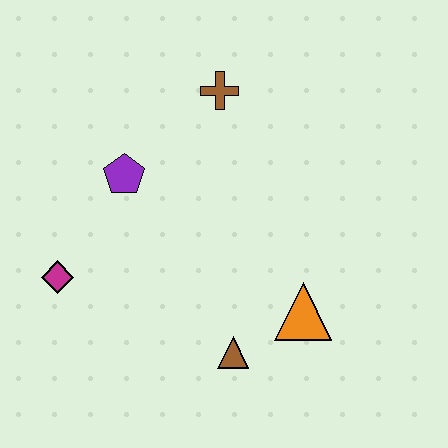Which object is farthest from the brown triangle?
The brown cross is farthest from the brown triangle.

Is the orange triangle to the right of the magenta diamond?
Yes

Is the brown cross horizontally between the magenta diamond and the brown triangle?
Yes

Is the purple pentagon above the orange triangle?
Yes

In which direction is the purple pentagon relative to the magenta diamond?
The purple pentagon is above the magenta diamond.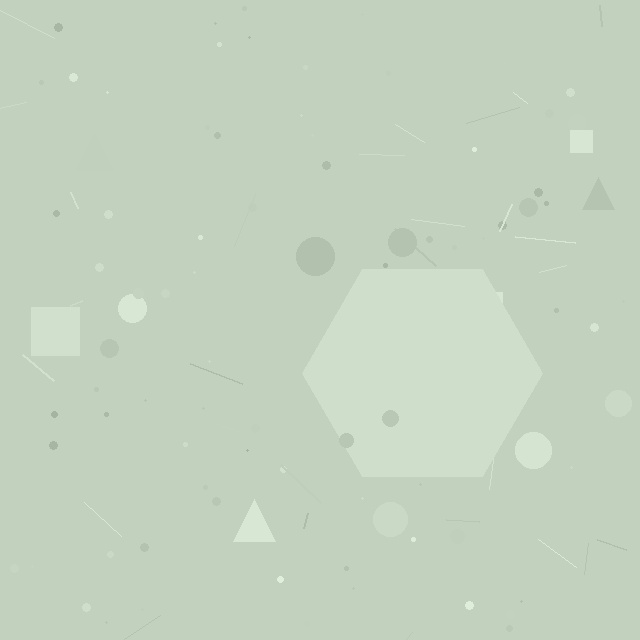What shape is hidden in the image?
A hexagon is hidden in the image.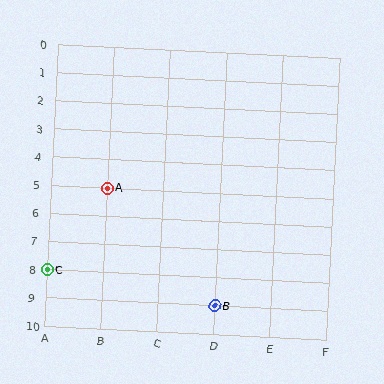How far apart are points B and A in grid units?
Points B and A are 2 columns and 4 rows apart (about 4.5 grid units diagonally).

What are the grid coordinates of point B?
Point B is at grid coordinates (D, 9).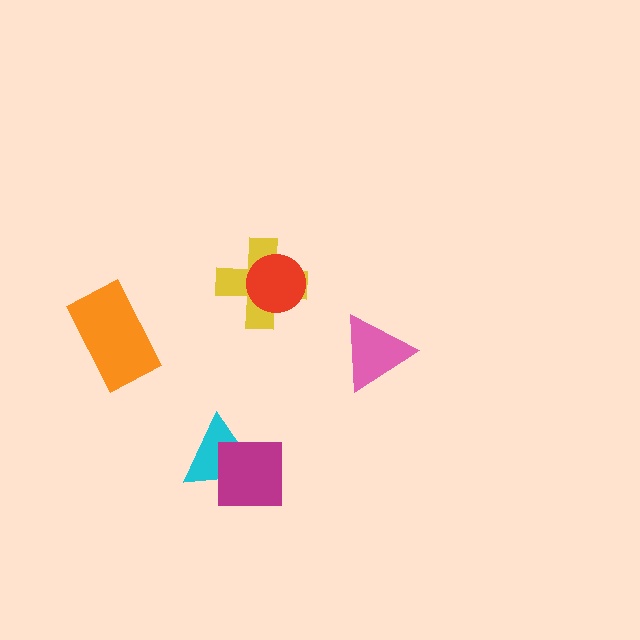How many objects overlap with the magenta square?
1 object overlaps with the magenta square.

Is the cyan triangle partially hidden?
Yes, it is partially covered by another shape.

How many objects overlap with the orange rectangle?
0 objects overlap with the orange rectangle.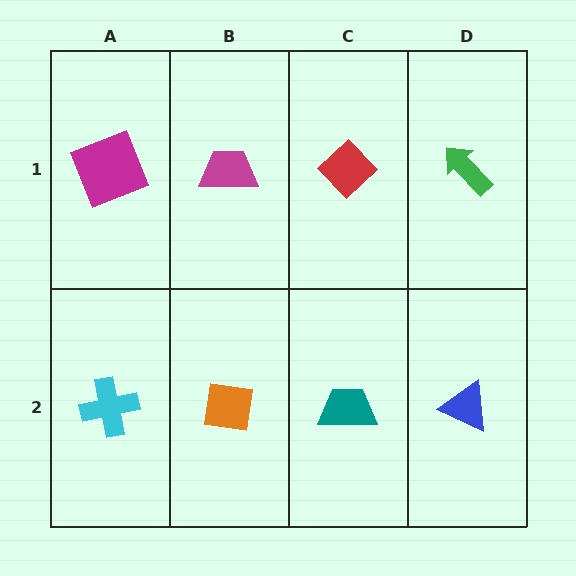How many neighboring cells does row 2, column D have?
2.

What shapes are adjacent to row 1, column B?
An orange square (row 2, column B), a magenta square (row 1, column A), a red diamond (row 1, column C).